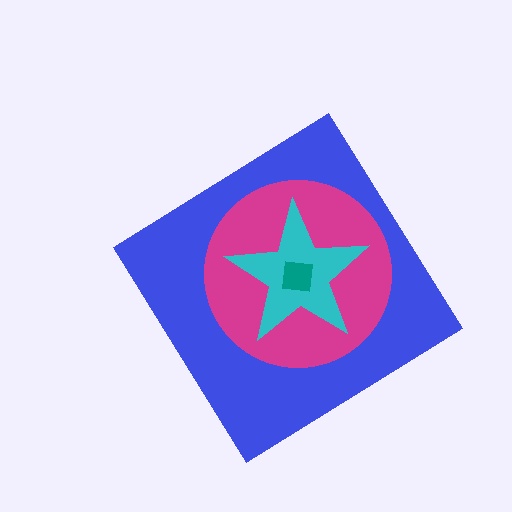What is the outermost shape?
The blue diamond.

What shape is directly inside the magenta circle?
The cyan star.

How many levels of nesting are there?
4.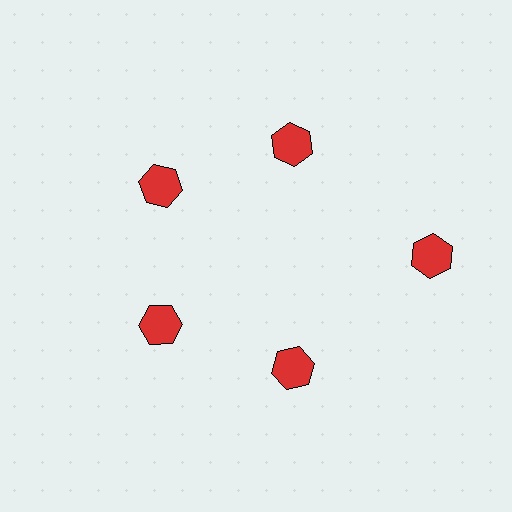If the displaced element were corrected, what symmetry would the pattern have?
It would have 5-fold rotational symmetry — the pattern would map onto itself every 72 degrees.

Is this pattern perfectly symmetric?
No. The 5 red hexagons are arranged in a ring, but one element near the 3 o'clock position is pushed outward from the center, breaking the 5-fold rotational symmetry.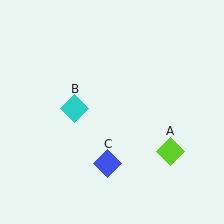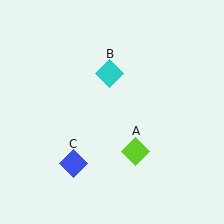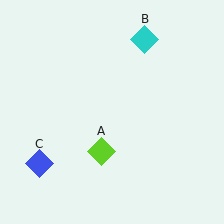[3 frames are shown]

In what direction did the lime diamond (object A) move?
The lime diamond (object A) moved left.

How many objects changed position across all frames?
3 objects changed position: lime diamond (object A), cyan diamond (object B), blue diamond (object C).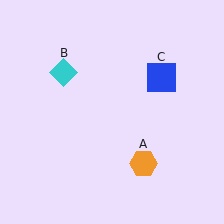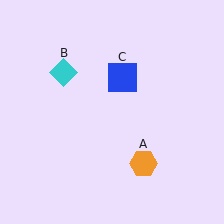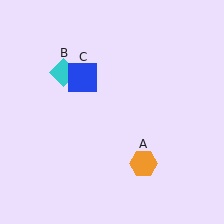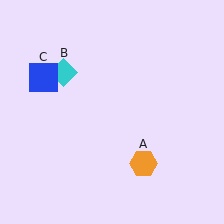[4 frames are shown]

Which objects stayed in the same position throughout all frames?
Orange hexagon (object A) and cyan diamond (object B) remained stationary.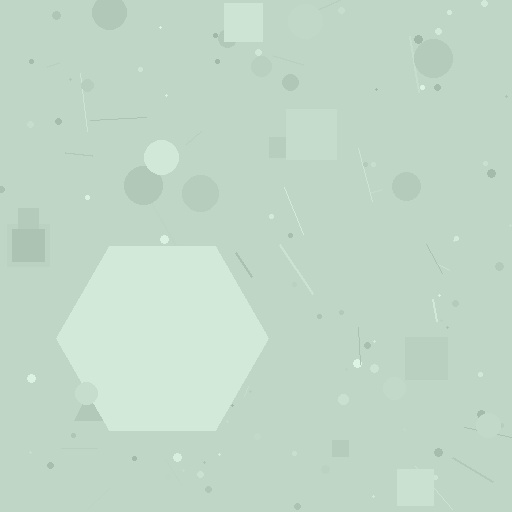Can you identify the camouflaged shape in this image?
The camouflaged shape is a hexagon.